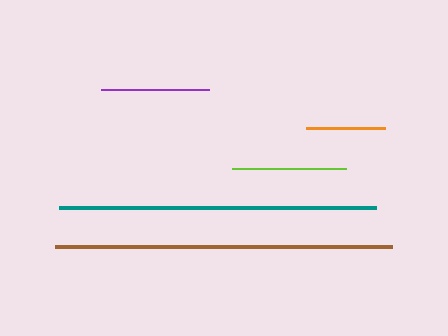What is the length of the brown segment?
The brown segment is approximately 337 pixels long.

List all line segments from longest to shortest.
From longest to shortest: brown, teal, lime, purple, orange.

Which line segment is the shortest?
The orange line is the shortest at approximately 79 pixels.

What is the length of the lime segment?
The lime segment is approximately 114 pixels long.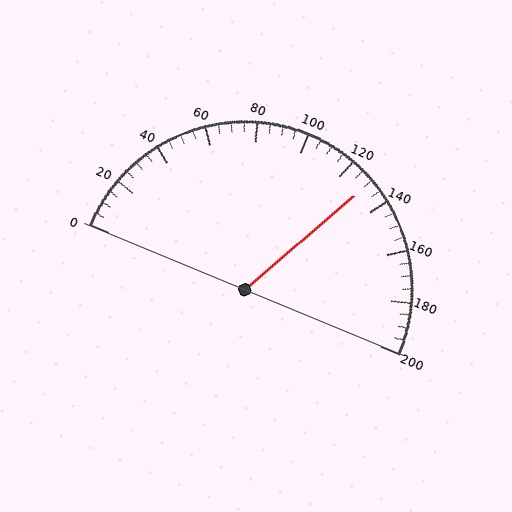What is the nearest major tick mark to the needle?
The nearest major tick mark is 120.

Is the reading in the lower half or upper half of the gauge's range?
The reading is in the upper half of the range (0 to 200).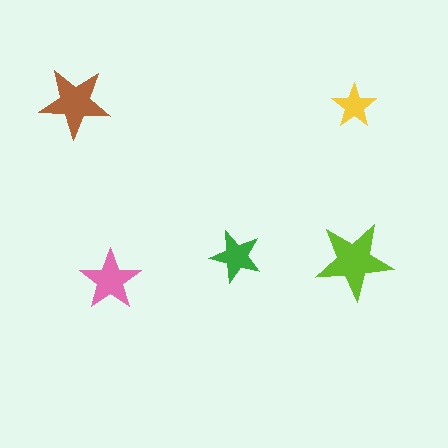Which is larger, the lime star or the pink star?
The lime one.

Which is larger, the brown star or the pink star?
The brown one.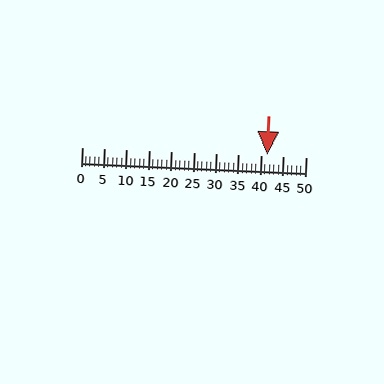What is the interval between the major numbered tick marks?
The major tick marks are spaced 5 units apart.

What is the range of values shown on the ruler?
The ruler shows values from 0 to 50.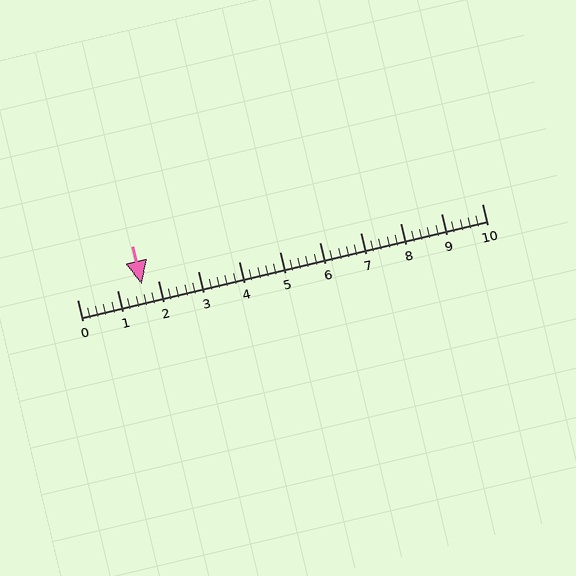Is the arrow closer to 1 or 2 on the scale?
The arrow is closer to 2.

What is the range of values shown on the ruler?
The ruler shows values from 0 to 10.